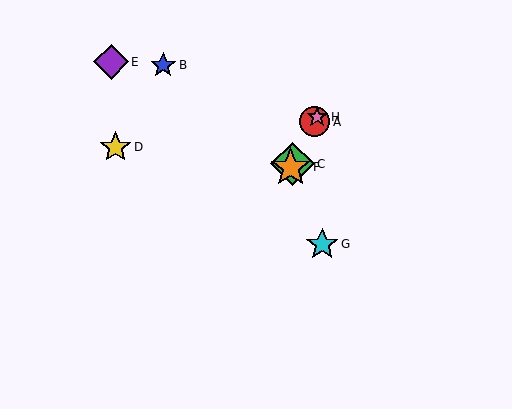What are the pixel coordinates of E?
Object E is at (111, 62).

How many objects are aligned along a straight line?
4 objects (A, C, F, H) are aligned along a straight line.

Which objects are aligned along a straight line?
Objects A, C, F, H are aligned along a straight line.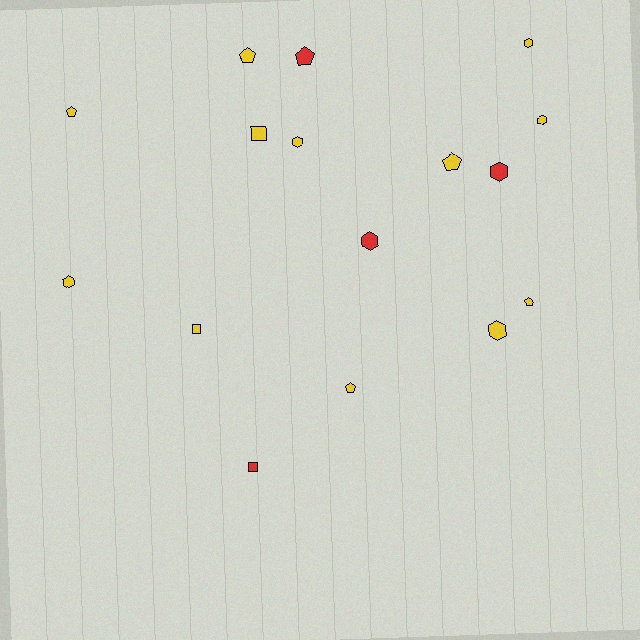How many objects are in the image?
There are 16 objects.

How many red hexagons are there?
There are 2 red hexagons.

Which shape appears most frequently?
Hexagon, with 7 objects.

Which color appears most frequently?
Yellow, with 12 objects.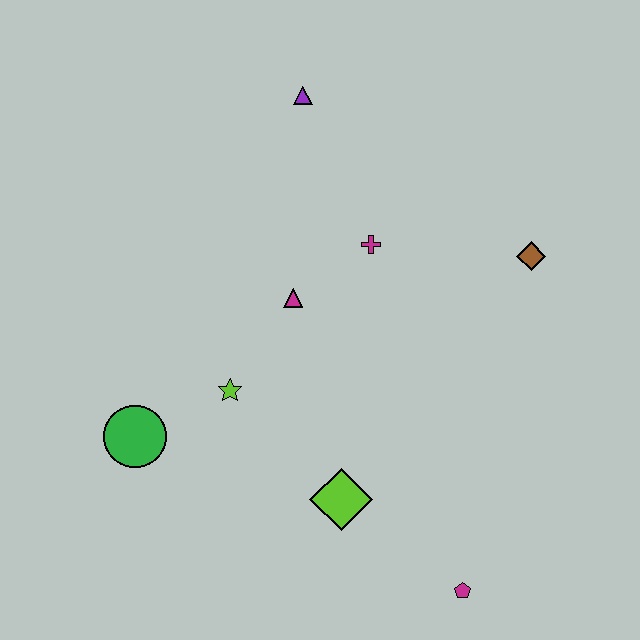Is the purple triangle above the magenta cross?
Yes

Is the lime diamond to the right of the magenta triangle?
Yes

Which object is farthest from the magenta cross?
The magenta pentagon is farthest from the magenta cross.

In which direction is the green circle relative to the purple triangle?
The green circle is below the purple triangle.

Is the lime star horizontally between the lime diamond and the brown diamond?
No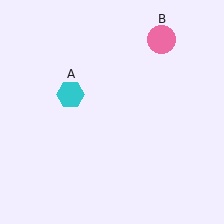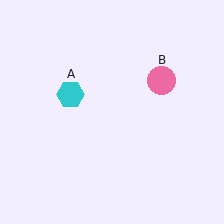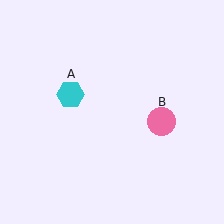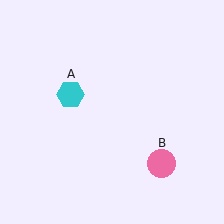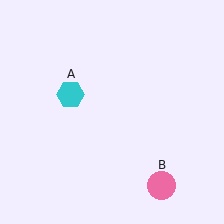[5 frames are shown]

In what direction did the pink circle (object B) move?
The pink circle (object B) moved down.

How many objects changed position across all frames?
1 object changed position: pink circle (object B).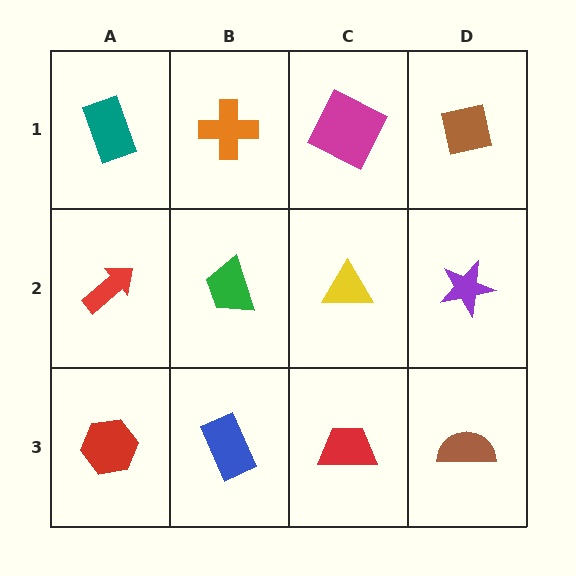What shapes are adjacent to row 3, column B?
A green trapezoid (row 2, column B), a red hexagon (row 3, column A), a red trapezoid (row 3, column C).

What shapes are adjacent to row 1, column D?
A purple star (row 2, column D), a magenta square (row 1, column C).